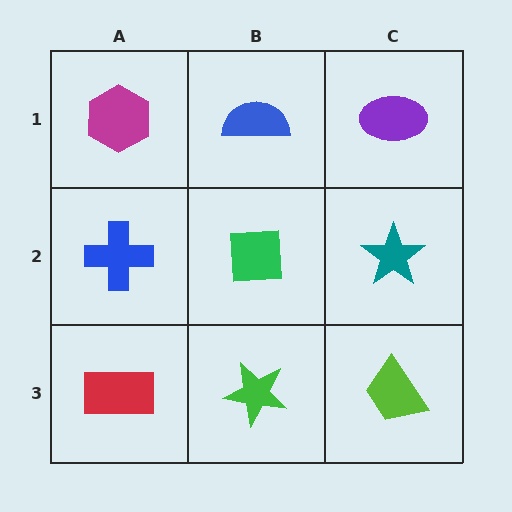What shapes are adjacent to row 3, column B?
A green square (row 2, column B), a red rectangle (row 3, column A), a lime trapezoid (row 3, column C).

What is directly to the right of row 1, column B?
A purple ellipse.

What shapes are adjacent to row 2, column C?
A purple ellipse (row 1, column C), a lime trapezoid (row 3, column C), a green square (row 2, column B).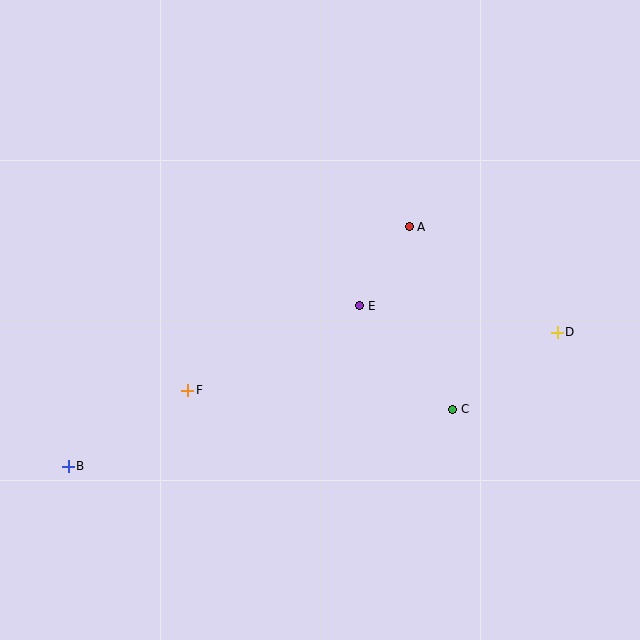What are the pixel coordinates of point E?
Point E is at (360, 306).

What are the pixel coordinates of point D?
Point D is at (557, 332).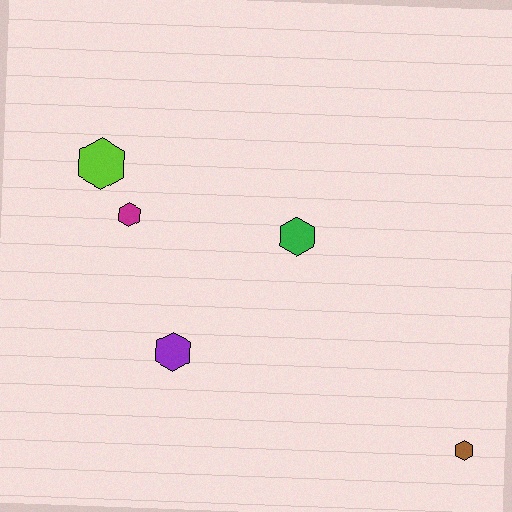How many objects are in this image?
There are 5 objects.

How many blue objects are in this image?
There are no blue objects.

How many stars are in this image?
There are no stars.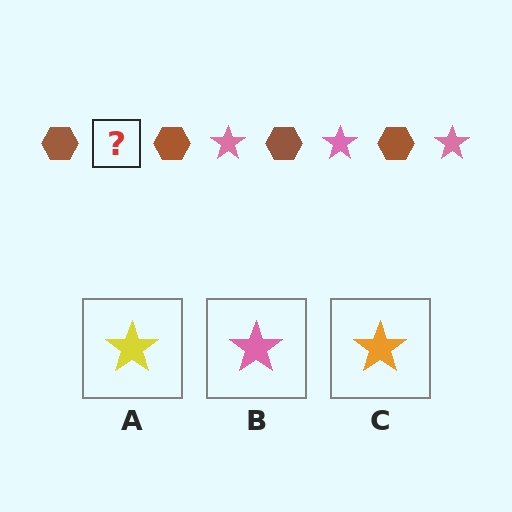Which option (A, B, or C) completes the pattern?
B.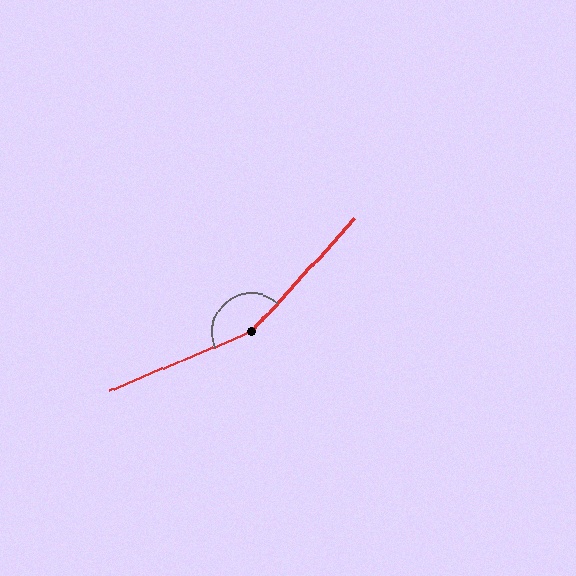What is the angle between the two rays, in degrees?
Approximately 155 degrees.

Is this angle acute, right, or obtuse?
It is obtuse.